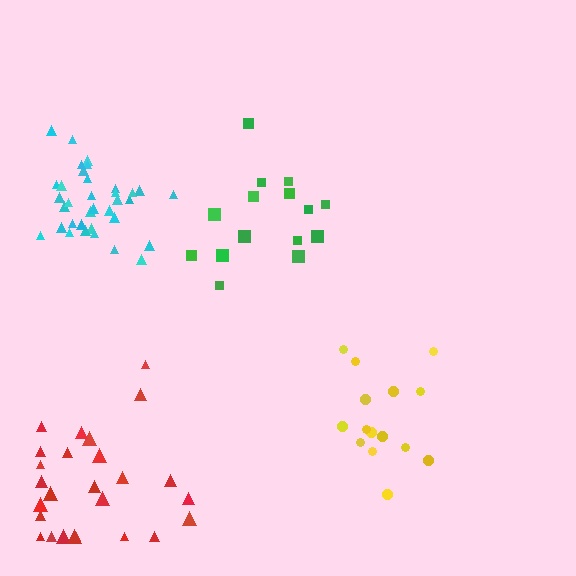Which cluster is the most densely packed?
Cyan.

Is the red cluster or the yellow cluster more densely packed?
Yellow.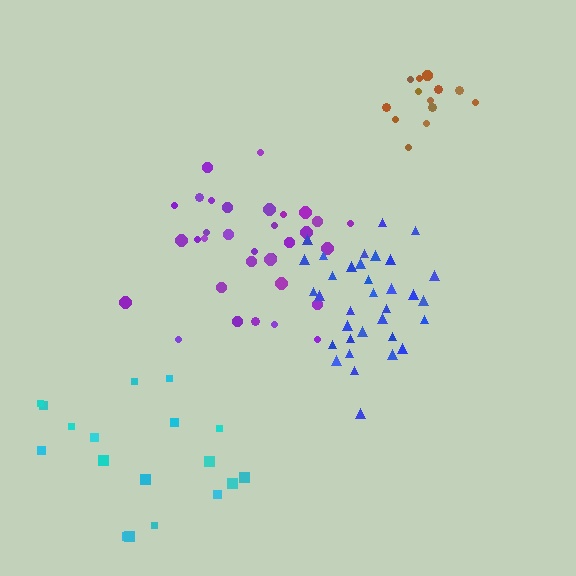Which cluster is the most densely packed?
Brown.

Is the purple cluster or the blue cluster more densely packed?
Blue.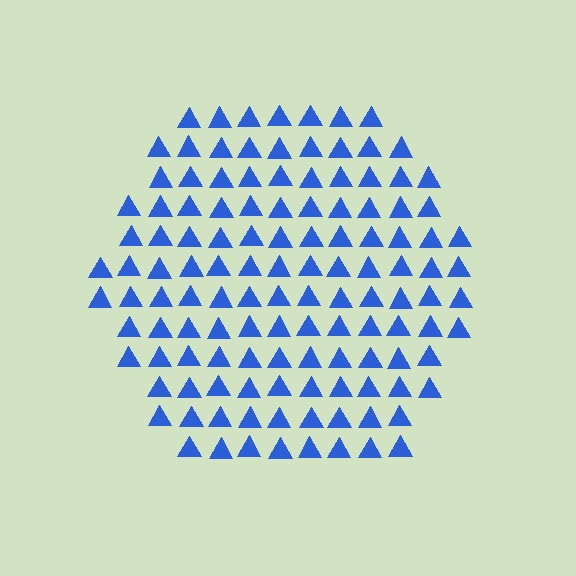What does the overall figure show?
The overall figure shows a hexagon.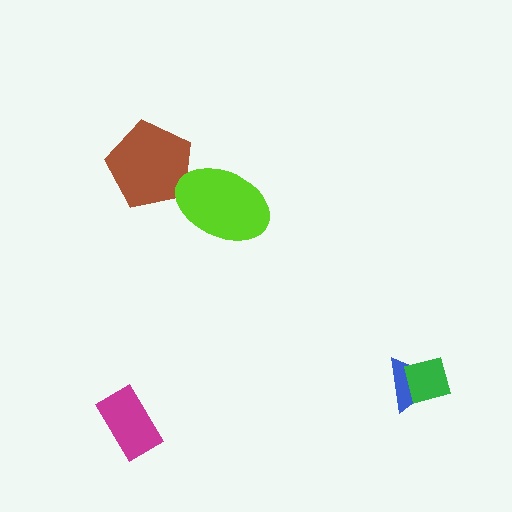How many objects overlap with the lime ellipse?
1 object overlaps with the lime ellipse.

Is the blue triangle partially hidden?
Yes, it is partially covered by another shape.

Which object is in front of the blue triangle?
The green square is in front of the blue triangle.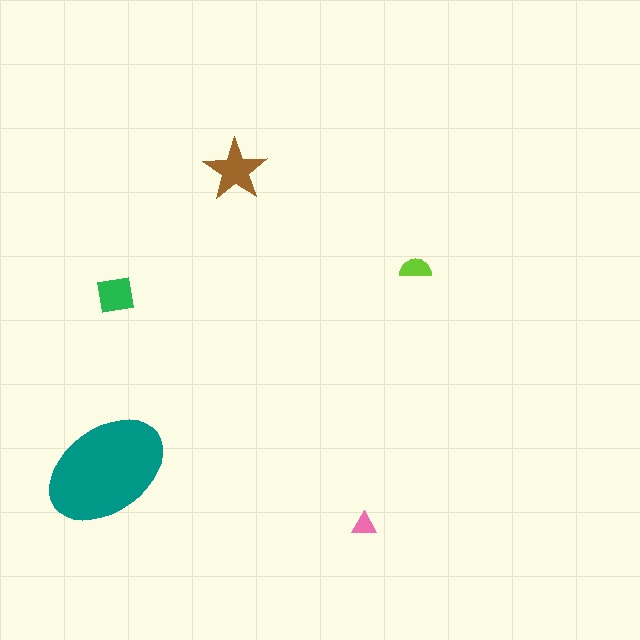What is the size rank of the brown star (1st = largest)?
2nd.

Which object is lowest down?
The pink triangle is bottommost.